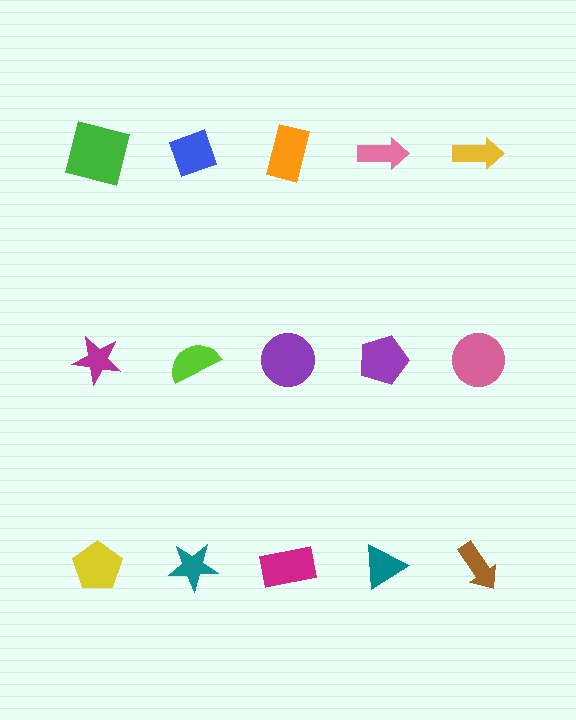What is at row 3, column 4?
A teal triangle.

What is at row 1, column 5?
A yellow arrow.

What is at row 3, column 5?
A brown arrow.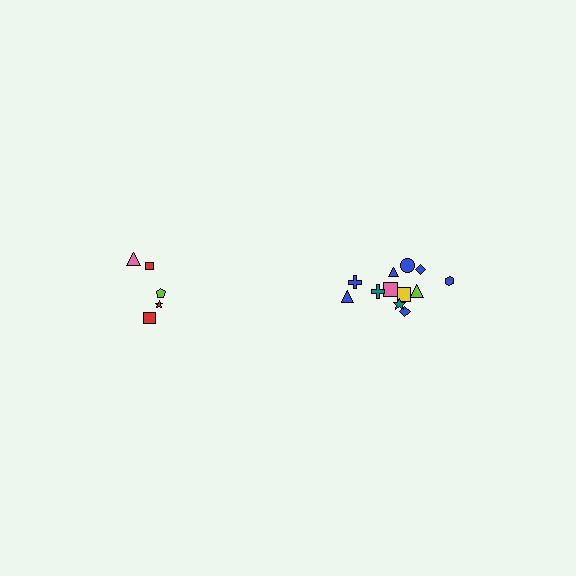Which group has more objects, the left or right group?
The right group.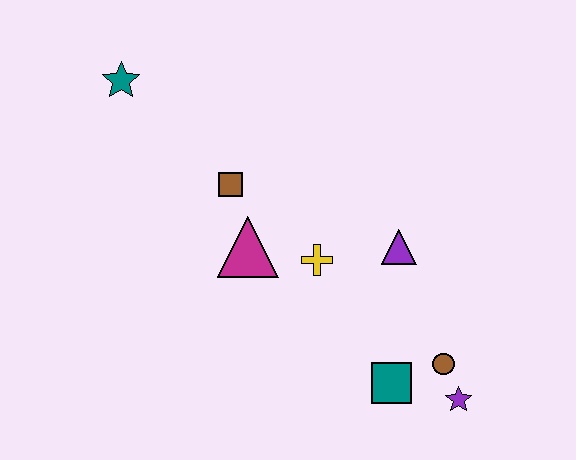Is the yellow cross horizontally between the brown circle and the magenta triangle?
Yes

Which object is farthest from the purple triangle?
The teal star is farthest from the purple triangle.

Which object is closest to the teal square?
The brown circle is closest to the teal square.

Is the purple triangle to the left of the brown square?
No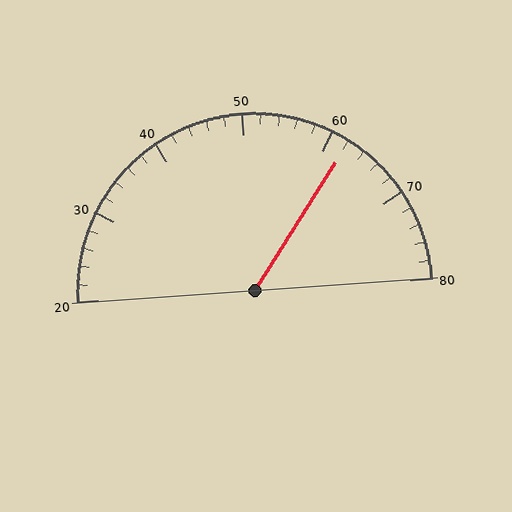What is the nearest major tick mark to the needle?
The nearest major tick mark is 60.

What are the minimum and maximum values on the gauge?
The gauge ranges from 20 to 80.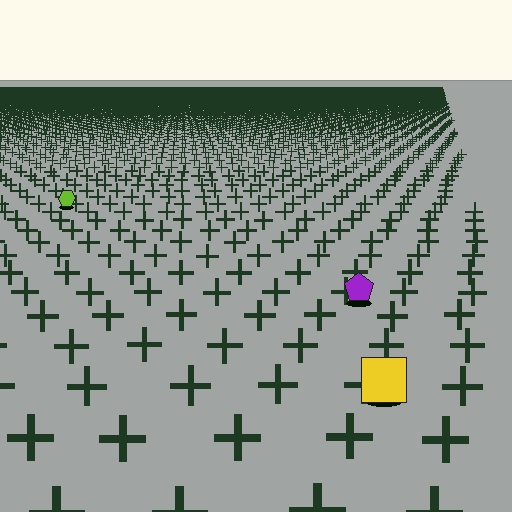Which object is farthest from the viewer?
The lime hexagon is farthest from the viewer. It appears smaller and the ground texture around it is denser.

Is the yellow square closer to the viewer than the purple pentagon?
Yes. The yellow square is closer — you can tell from the texture gradient: the ground texture is coarser near it.